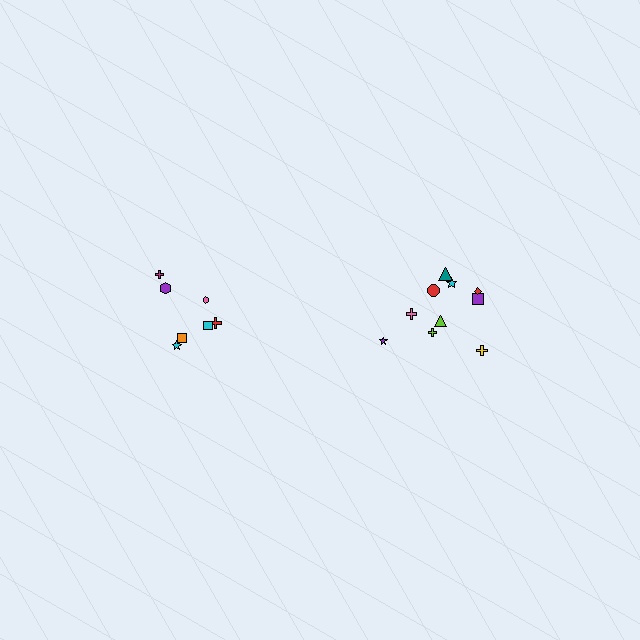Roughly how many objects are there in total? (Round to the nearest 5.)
Roughly 15 objects in total.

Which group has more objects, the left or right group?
The right group.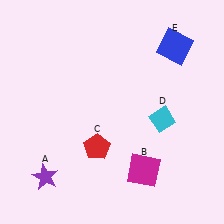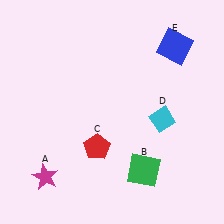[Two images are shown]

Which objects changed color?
A changed from purple to magenta. B changed from magenta to green.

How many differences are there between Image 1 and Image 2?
There are 2 differences between the two images.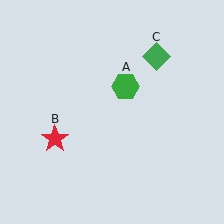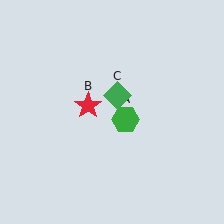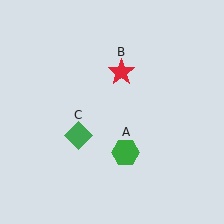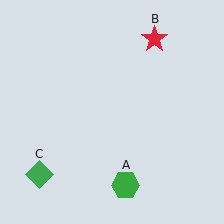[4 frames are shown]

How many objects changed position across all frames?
3 objects changed position: green hexagon (object A), red star (object B), green diamond (object C).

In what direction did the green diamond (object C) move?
The green diamond (object C) moved down and to the left.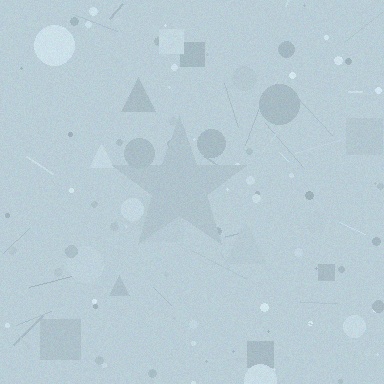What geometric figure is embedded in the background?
A star is embedded in the background.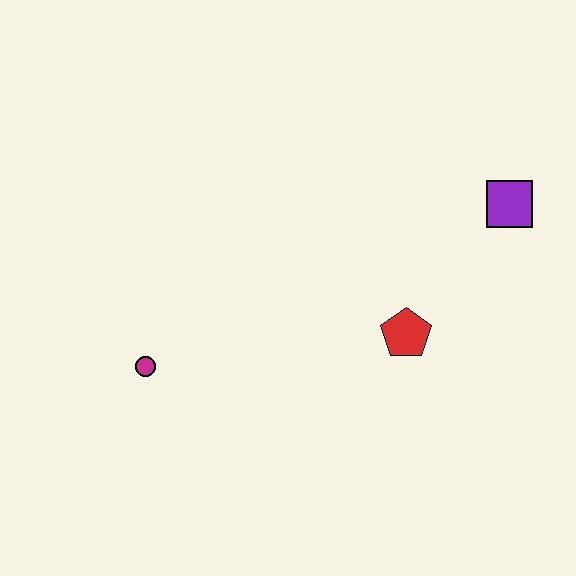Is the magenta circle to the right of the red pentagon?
No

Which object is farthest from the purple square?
The magenta circle is farthest from the purple square.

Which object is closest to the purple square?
The red pentagon is closest to the purple square.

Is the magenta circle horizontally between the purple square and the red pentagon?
No